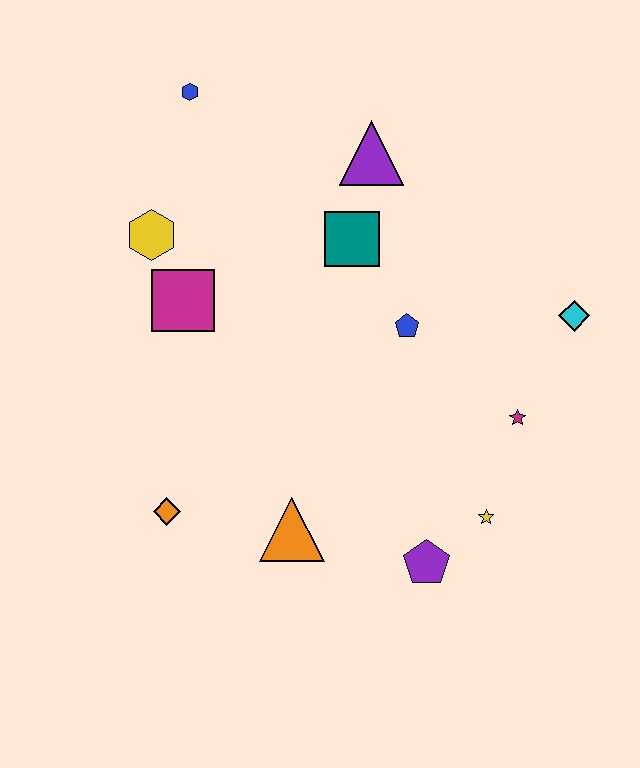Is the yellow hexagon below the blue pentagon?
No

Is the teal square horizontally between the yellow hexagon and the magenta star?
Yes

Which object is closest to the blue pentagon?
The teal square is closest to the blue pentagon.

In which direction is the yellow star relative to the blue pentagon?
The yellow star is below the blue pentagon.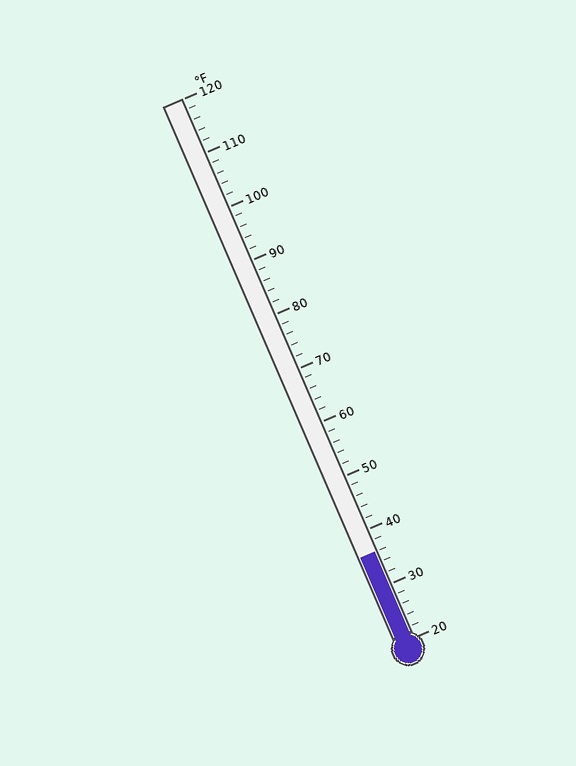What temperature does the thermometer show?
The thermometer shows approximately 36°F.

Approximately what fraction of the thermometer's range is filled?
The thermometer is filled to approximately 15% of its range.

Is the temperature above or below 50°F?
The temperature is below 50°F.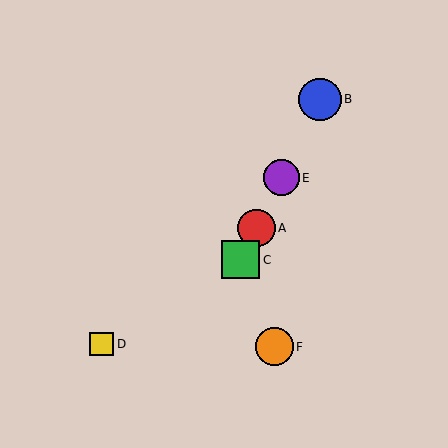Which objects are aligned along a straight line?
Objects A, B, C, E are aligned along a straight line.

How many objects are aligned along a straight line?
4 objects (A, B, C, E) are aligned along a straight line.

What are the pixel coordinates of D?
Object D is at (102, 344).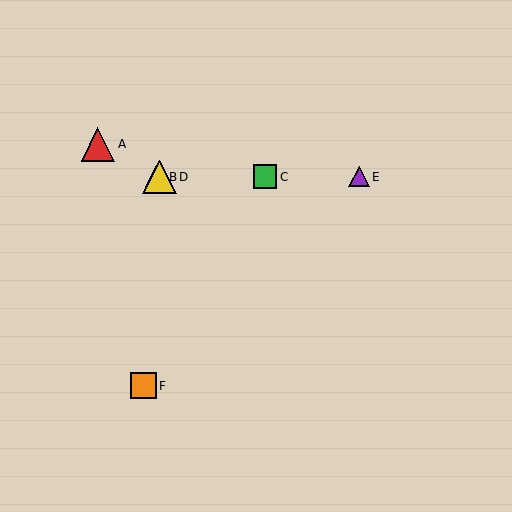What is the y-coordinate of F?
Object F is at y≈386.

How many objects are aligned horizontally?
4 objects (B, C, D, E) are aligned horizontally.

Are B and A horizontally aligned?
No, B is at y≈177 and A is at y≈144.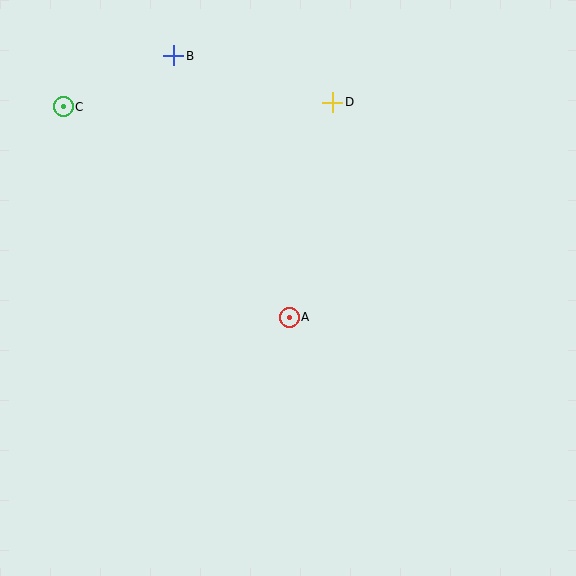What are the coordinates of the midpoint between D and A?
The midpoint between D and A is at (311, 210).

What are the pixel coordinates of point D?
Point D is at (333, 102).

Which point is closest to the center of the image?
Point A at (289, 317) is closest to the center.